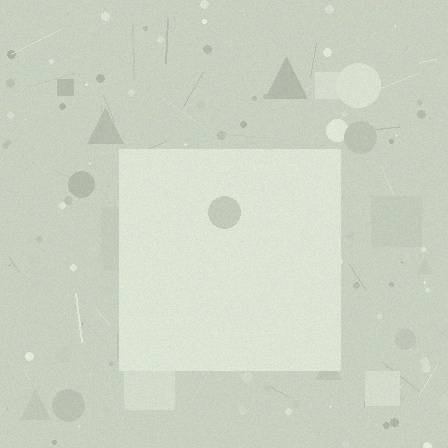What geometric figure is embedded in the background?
A square is embedded in the background.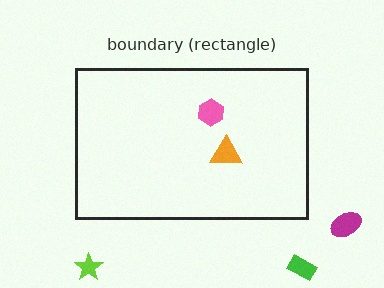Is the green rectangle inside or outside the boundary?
Outside.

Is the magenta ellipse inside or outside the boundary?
Outside.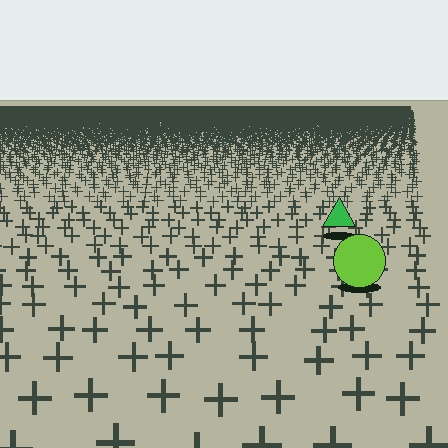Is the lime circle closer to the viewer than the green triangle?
Yes. The lime circle is closer — you can tell from the texture gradient: the ground texture is coarser near it.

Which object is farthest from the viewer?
The green triangle is farthest from the viewer. It appears smaller and the ground texture around it is denser.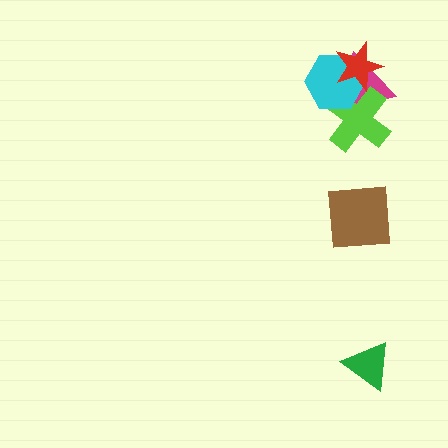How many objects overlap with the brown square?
0 objects overlap with the brown square.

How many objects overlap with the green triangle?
0 objects overlap with the green triangle.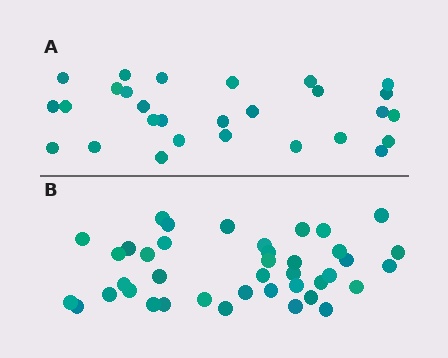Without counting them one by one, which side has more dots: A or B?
Region B (the bottom region) has more dots.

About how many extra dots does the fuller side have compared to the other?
Region B has roughly 12 or so more dots than region A.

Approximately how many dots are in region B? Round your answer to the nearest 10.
About 40 dots.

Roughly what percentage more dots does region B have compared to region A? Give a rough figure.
About 45% more.